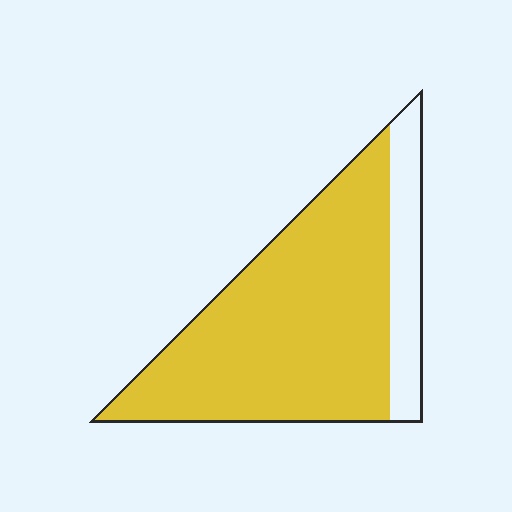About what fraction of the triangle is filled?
About four fifths (4/5).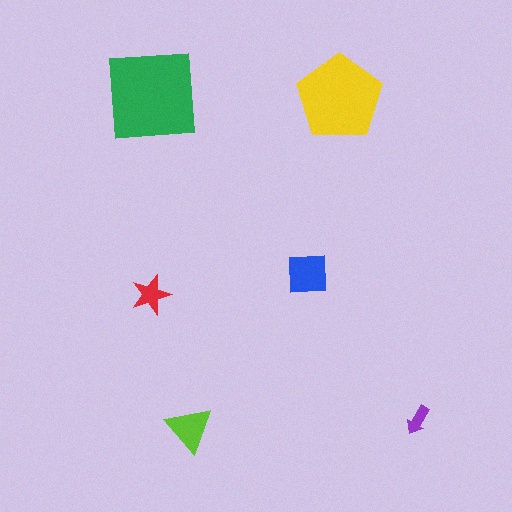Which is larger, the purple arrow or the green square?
The green square.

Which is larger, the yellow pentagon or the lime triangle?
The yellow pentagon.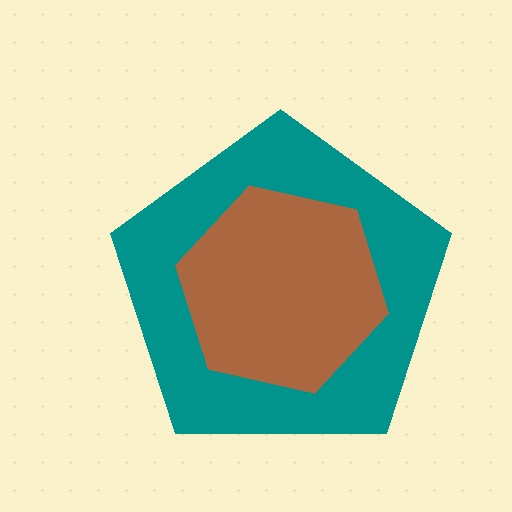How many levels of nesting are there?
2.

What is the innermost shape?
The brown hexagon.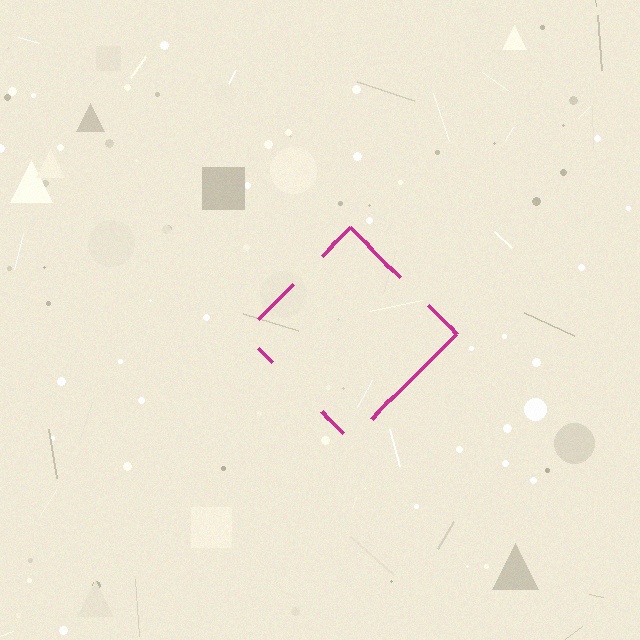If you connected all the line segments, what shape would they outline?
They would outline a diamond.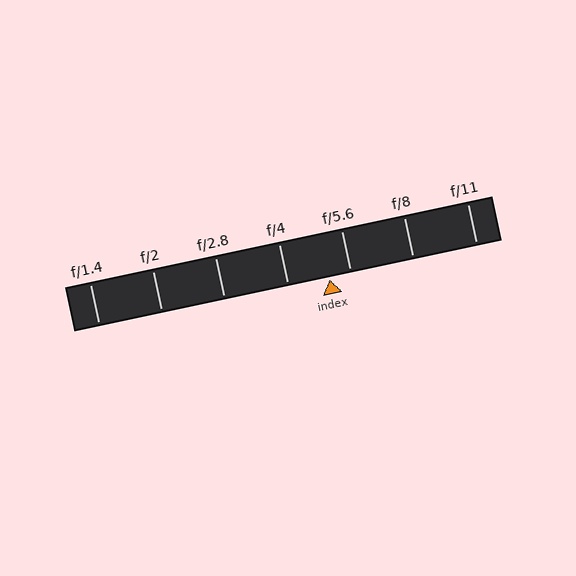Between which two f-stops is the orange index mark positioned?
The index mark is between f/4 and f/5.6.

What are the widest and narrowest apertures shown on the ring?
The widest aperture shown is f/1.4 and the narrowest is f/11.